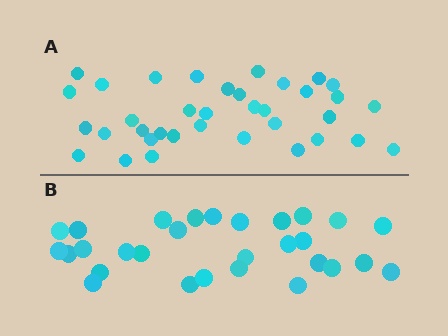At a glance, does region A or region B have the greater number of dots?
Region A (the top region) has more dots.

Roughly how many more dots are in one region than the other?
Region A has roughly 8 or so more dots than region B.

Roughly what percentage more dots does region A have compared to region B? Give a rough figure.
About 25% more.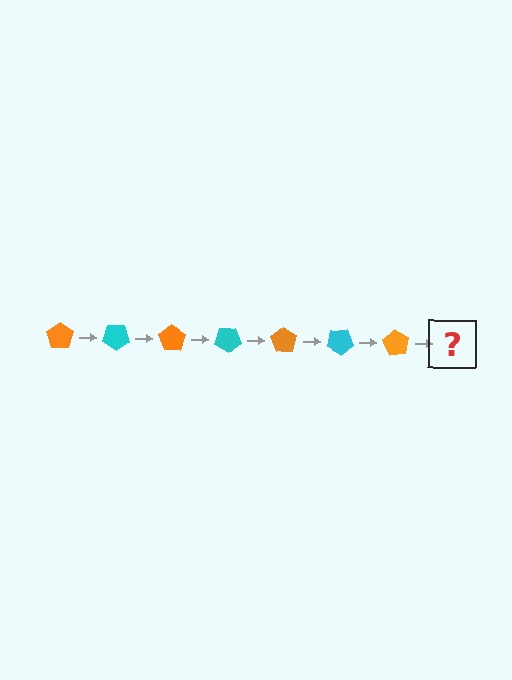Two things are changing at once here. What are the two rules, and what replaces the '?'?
The two rules are that it rotates 35 degrees each step and the color cycles through orange and cyan. The '?' should be a cyan pentagon, rotated 245 degrees from the start.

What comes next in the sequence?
The next element should be a cyan pentagon, rotated 245 degrees from the start.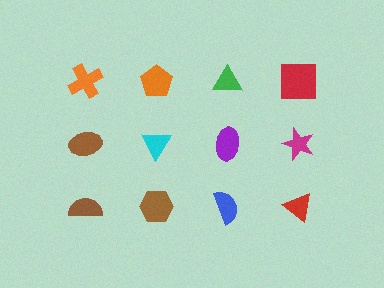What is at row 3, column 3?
A blue semicircle.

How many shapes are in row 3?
4 shapes.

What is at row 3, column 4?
A red triangle.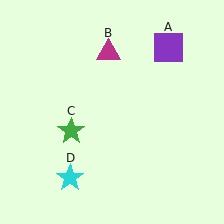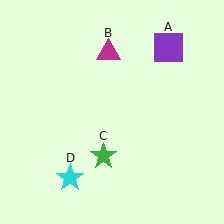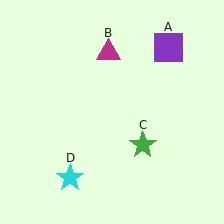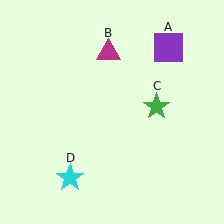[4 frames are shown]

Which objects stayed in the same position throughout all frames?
Purple square (object A) and magenta triangle (object B) and cyan star (object D) remained stationary.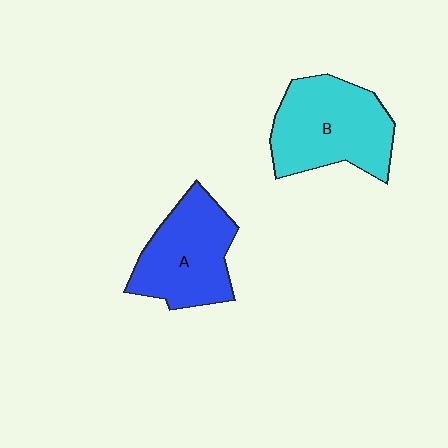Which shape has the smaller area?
Shape A (blue).